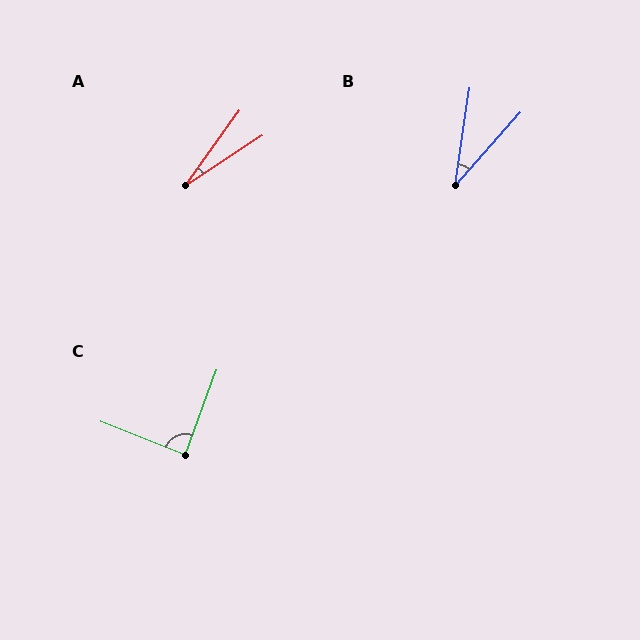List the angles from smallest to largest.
A (21°), B (33°), C (89°).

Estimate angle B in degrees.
Approximately 33 degrees.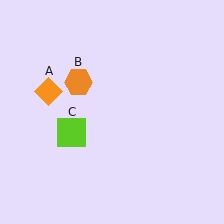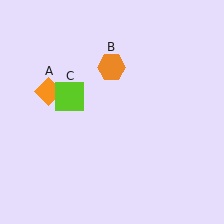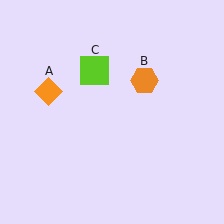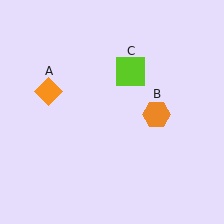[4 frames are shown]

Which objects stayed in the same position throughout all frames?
Orange diamond (object A) remained stationary.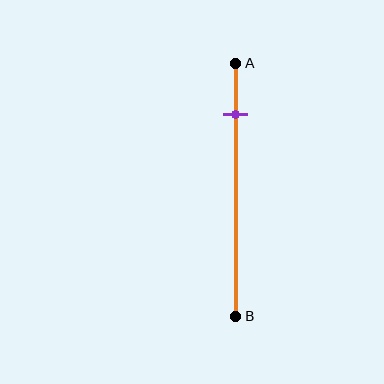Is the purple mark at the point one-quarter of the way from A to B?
No, the mark is at about 20% from A, not at the 25% one-quarter point.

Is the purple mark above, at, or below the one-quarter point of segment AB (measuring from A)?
The purple mark is above the one-quarter point of segment AB.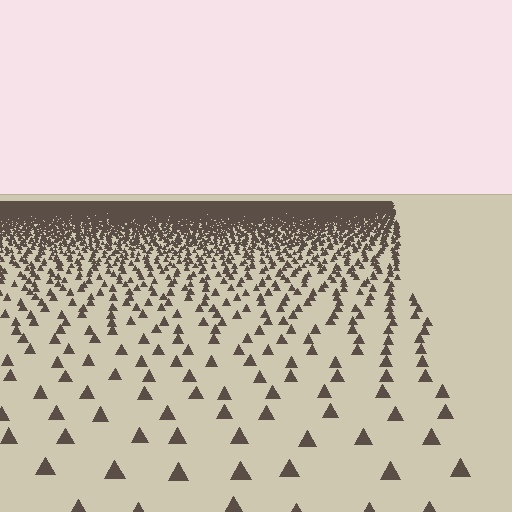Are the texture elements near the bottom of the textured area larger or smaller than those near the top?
Larger. Near the bottom, elements are closer to the viewer and appear at a bigger on-screen size.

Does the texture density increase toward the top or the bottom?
Density increases toward the top.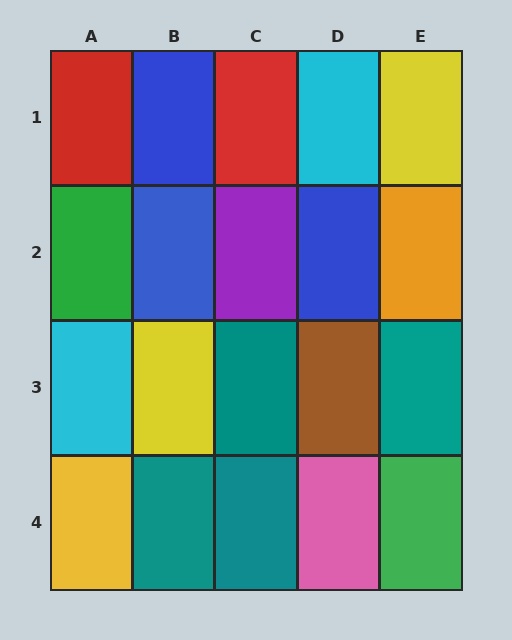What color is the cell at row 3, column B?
Yellow.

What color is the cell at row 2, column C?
Purple.